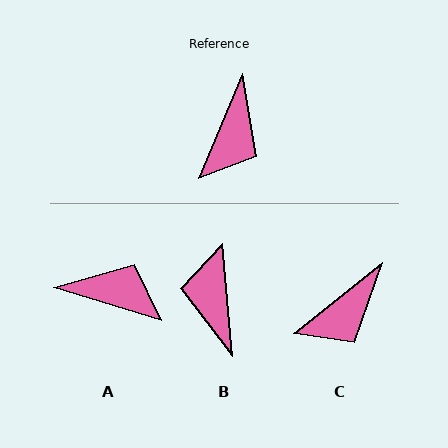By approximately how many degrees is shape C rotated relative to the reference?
Approximately 29 degrees clockwise.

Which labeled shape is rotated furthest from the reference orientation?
B, about 153 degrees away.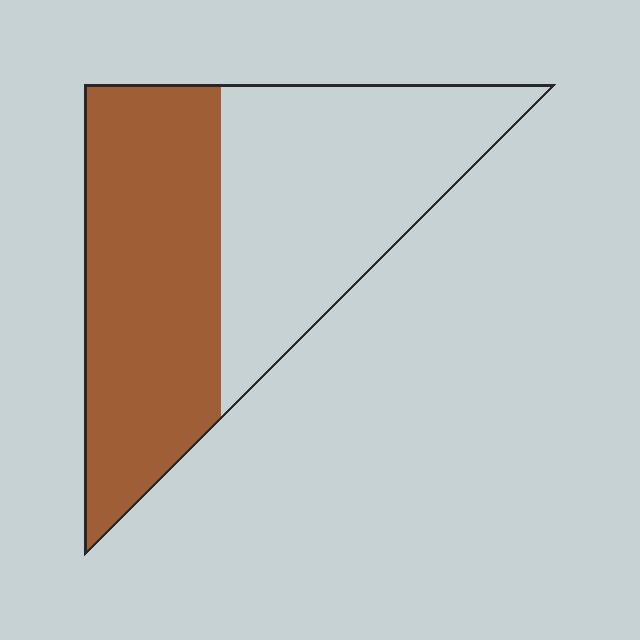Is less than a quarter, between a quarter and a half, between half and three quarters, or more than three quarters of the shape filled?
Between a quarter and a half.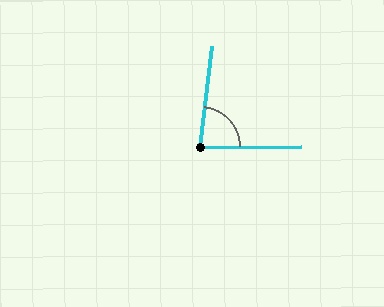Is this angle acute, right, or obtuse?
It is acute.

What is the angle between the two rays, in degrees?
Approximately 83 degrees.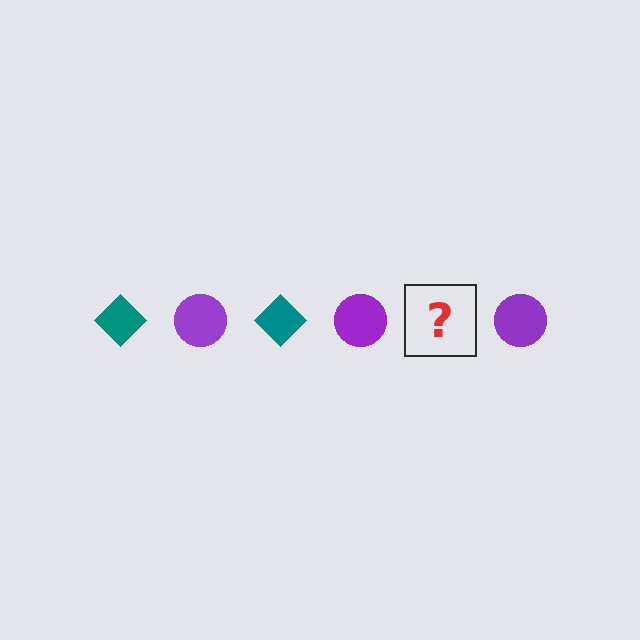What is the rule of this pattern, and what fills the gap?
The rule is that the pattern alternates between teal diamond and purple circle. The gap should be filled with a teal diamond.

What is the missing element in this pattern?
The missing element is a teal diamond.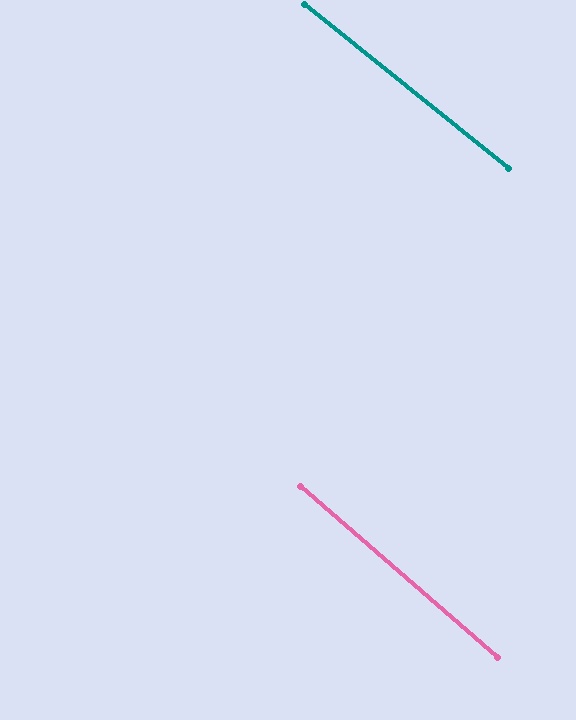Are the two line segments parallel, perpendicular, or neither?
Parallel — their directions differ by only 2.0°.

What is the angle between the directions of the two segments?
Approximately 2 degrees.